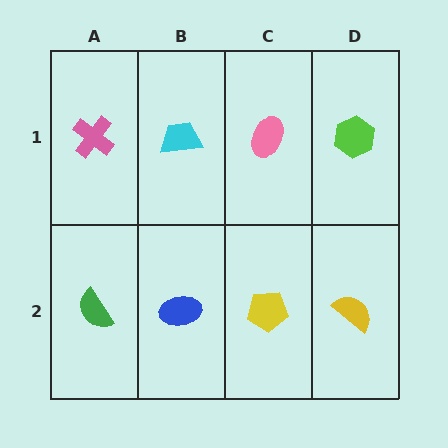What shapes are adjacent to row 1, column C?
A yellow pentagon (row 2, column C), a cyan trapezoid (row 1, column B), a lime hexagon (row 1, column D).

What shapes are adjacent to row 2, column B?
A cyan trapezoid (row 1, column B), a green semicircle (row 2, column A), a yellow pentagon (row 2, column C).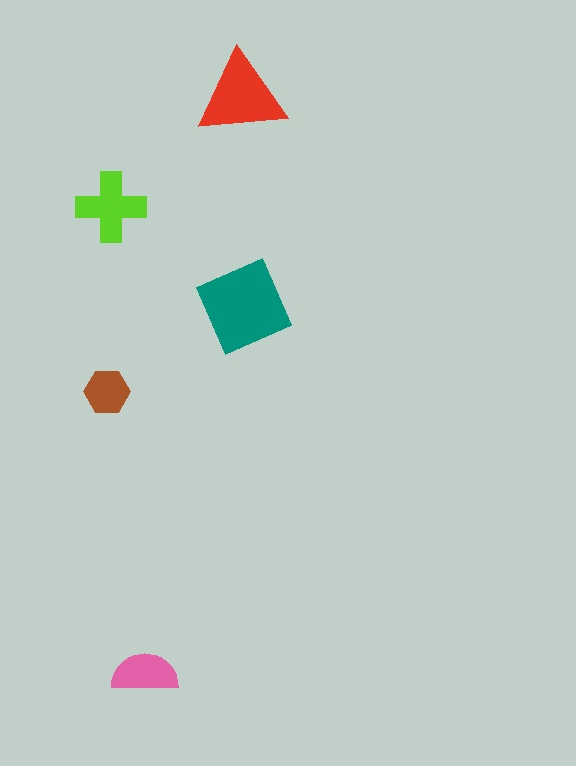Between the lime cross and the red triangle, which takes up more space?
The red triangle.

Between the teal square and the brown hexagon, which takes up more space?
The teal square.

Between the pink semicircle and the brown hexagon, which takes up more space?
The pink semicircle.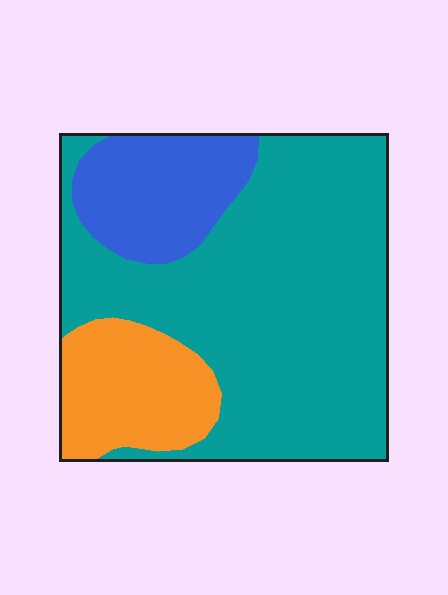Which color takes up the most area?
Teal, at roughly 65%.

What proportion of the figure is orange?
Orange takes up about one sixth (1/6) of the figure.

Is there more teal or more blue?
Teal.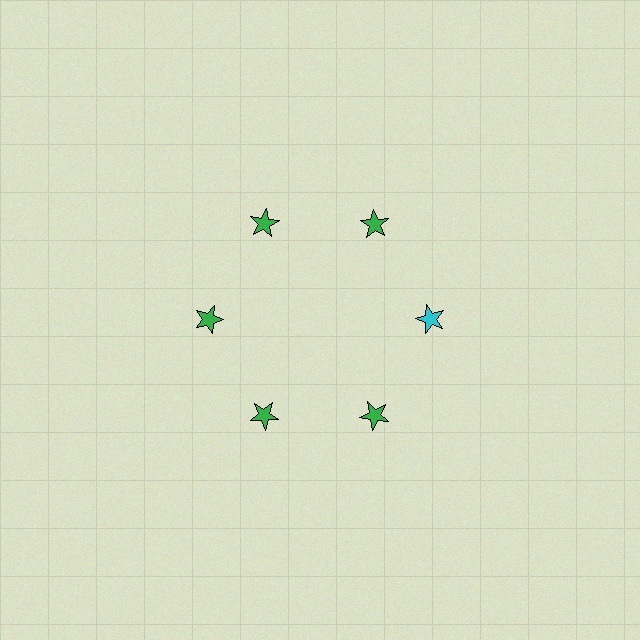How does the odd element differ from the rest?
It has a different color: cyan instead of green.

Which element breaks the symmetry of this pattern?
The cyan star at roughly the 3 o'clock position breaks the symmetry. All other shapes are green stars.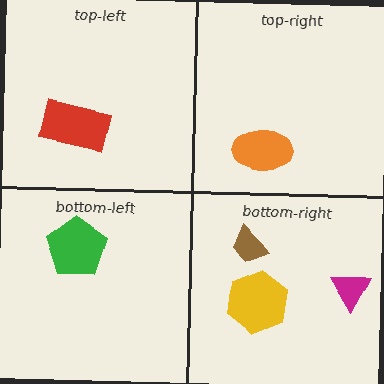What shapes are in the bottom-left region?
The green pentagon.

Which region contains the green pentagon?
The bottom-left region.